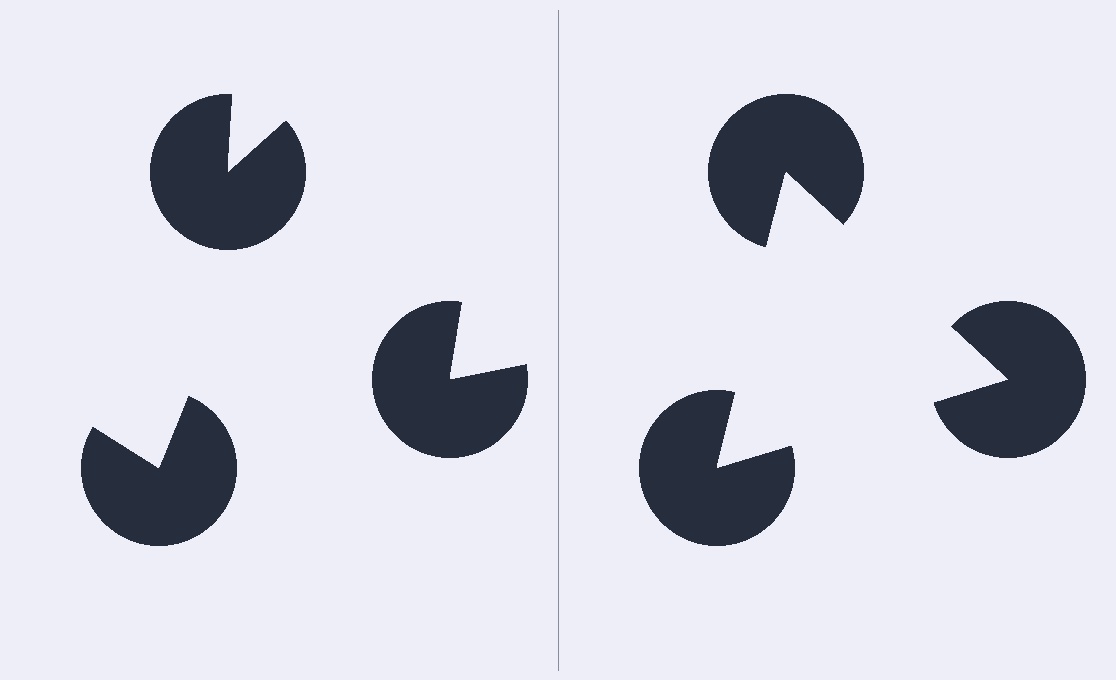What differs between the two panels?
The pac-man discs are positioned identically on both sides; only the wedge orientations differ. On the right they align to a triangle; on the left they are misaligned.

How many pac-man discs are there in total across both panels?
6 — 3 on each side.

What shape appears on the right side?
An illusory triangle.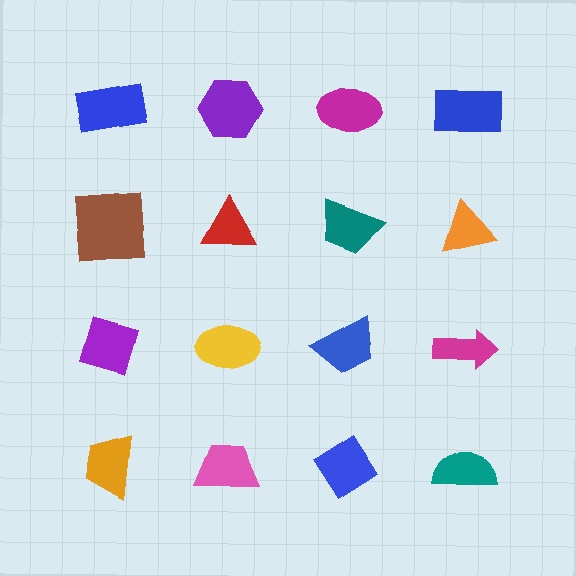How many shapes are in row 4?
4 shapes.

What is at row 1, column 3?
A magenta ellipse.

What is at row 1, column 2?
A purple hexagon.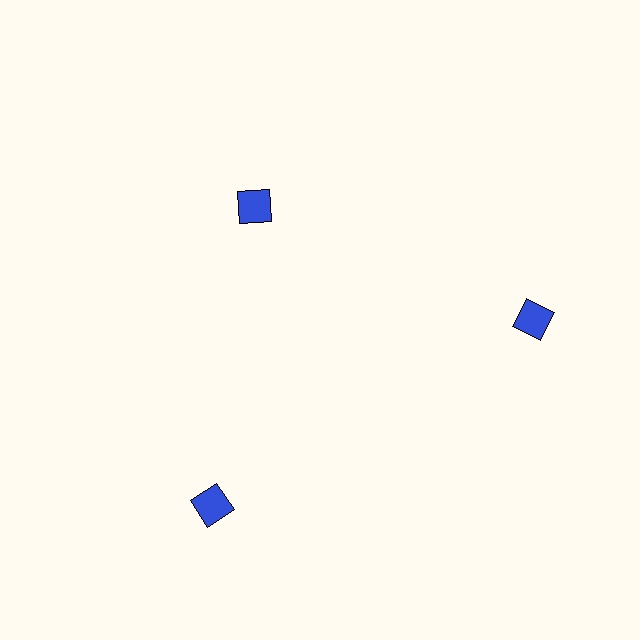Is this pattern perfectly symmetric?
No. The 3 blue squares are arranged in a ring, but one element near the 11 o'clock position is pulled inward toward the center, breaking the 3-fold rotational symmetry.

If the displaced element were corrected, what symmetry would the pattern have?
It would have 3-fold rotational symmetry — the pattern would map onto itself every 120 degrees.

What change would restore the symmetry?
The symmetry would be restored by moving it outward, back onto the ring so that all 3 squares sit at equal angles and equal distance from the center.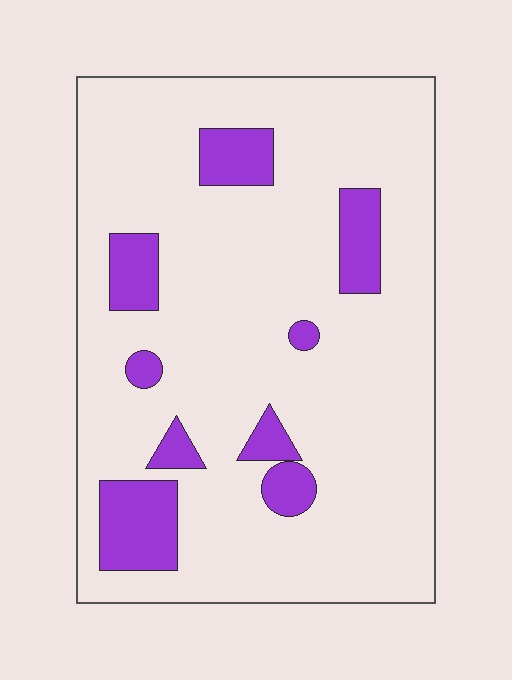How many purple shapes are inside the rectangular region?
9.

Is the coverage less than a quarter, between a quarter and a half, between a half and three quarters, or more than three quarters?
Less than a quarter.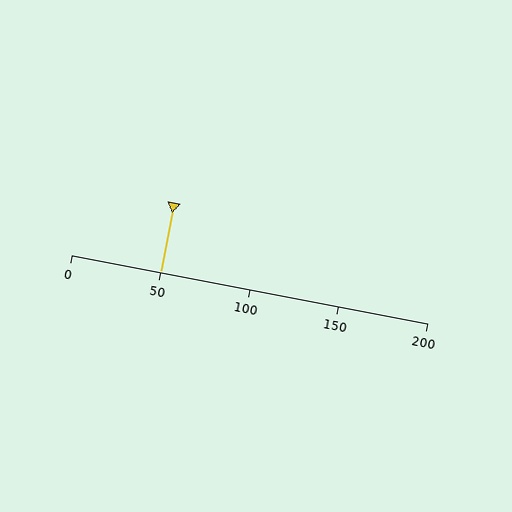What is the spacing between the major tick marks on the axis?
The major ticks are spaced 50 apart.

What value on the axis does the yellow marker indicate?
The marker indicates approximately 50.